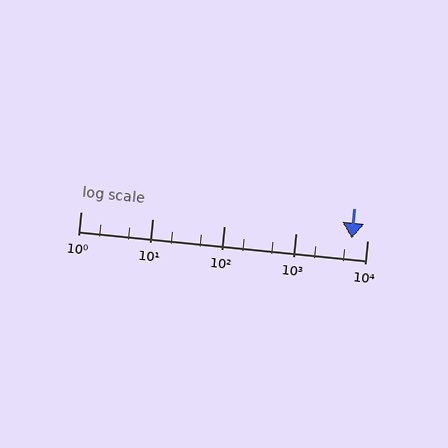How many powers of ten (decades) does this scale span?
The scale spans 4 decades, from 1 to 10000.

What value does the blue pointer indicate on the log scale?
The pointer indicates approximately 6100.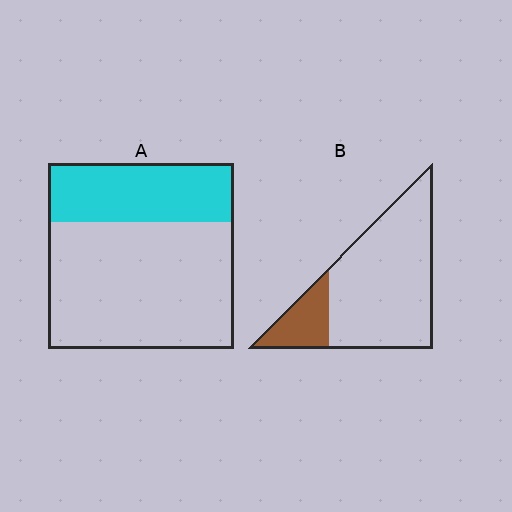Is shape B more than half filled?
No.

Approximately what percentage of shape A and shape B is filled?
A is approximately 30% and B is approximately 20%.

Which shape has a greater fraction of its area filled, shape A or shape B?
Shape A.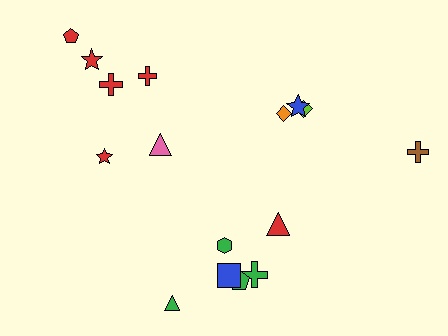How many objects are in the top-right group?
There are 4 objects.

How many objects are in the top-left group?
There are 6 objects.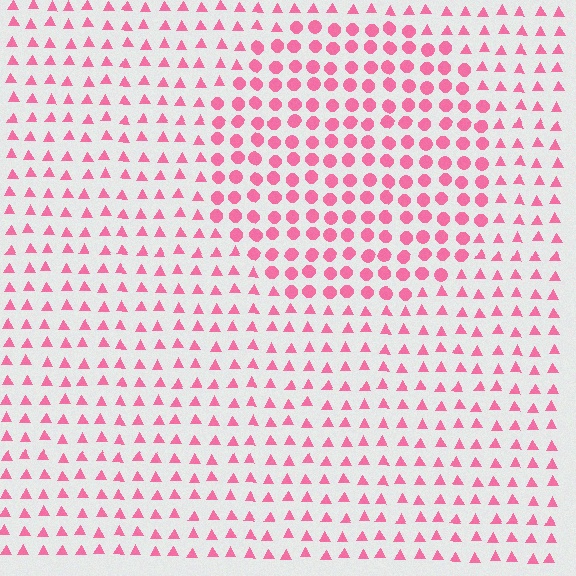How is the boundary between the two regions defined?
The boundary is defined by a change in element shape: circles inside vs. triangles outside. All elements share the same color and spacing.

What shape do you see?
I see a circle.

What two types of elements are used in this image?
The image uses circles inside the circle region and triangles outside it.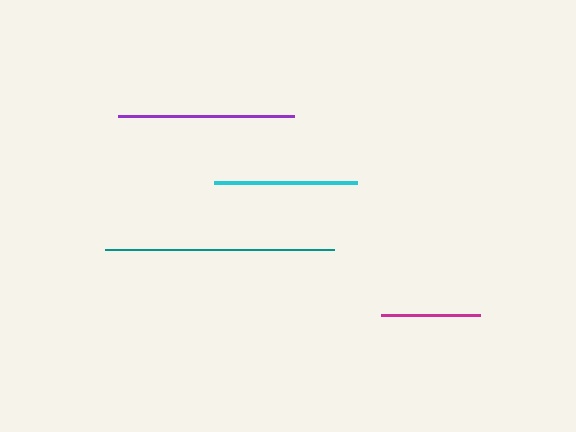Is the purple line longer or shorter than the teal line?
The teal line is longer than the purple line.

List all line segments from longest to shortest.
From longest to shortest: teal, purple, cyan, magenta.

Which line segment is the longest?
The teal line is the longest at approximately 229 pixels.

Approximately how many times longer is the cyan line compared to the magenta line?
The cyan line is approximately 1.4 times the length of the magenta line.